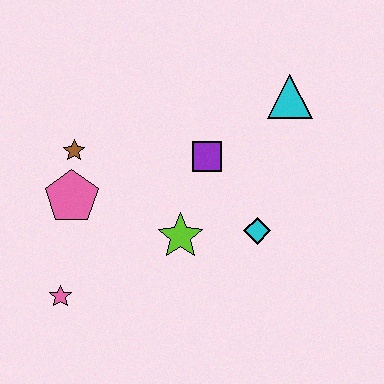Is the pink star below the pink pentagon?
Yes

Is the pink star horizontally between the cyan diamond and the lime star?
No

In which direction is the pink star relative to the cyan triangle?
The pink star is to the left of the cyan triangle.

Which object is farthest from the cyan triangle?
The pink star is farthest from the cyan triangle.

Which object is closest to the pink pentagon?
The brown star is closest to the pink pentagon.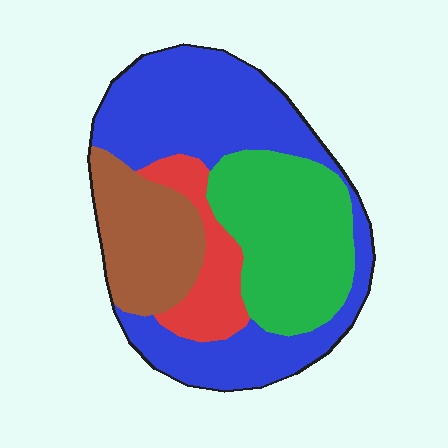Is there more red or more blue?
Blue.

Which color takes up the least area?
Red, at roughly 10%.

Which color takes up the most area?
Blue, at roughly 45%.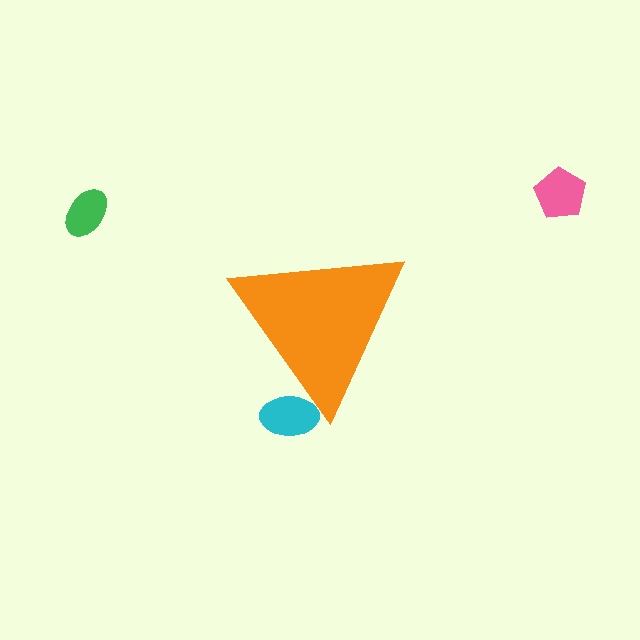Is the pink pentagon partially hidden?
No, the pink pentagon is fully visible.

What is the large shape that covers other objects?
An orange triangle.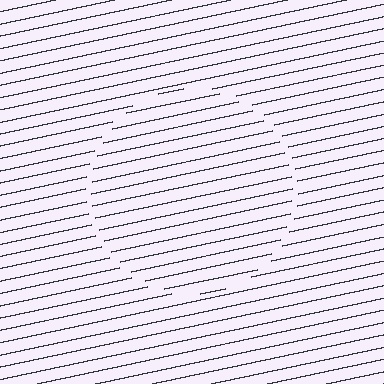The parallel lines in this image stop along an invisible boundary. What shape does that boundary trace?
An illusory circle. The interior of the shape contains the same grating, shifted by half a period — the contour is defined by the phase discontinuity where line-ends from the inner and outer gratings abut.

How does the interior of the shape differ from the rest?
The interior of the shape contains the same grating, shifted by half a period — the contour is defined by the phase discontinuity where line-ends from the inner and outer gratings abut.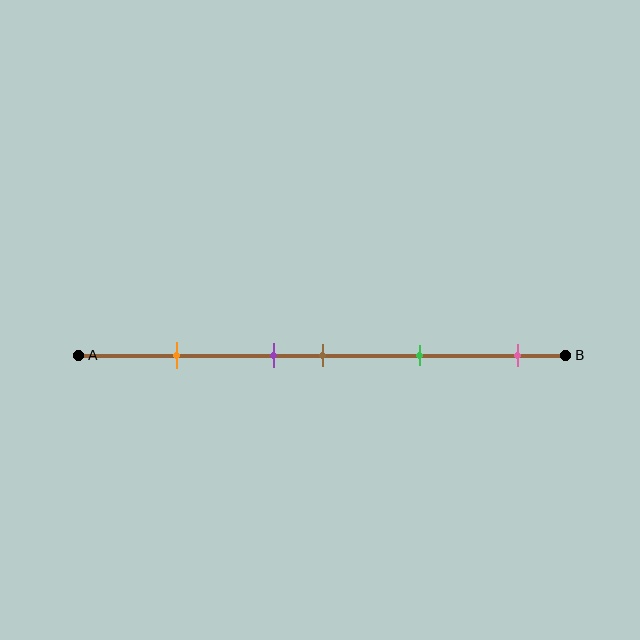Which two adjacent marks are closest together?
The purple and brown marks are the closest adjacent pair.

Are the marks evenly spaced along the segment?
No, the marks are not evenly spaced.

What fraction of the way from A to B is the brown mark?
The brown mark is approximately 50% (0.5) of the way from A to B.